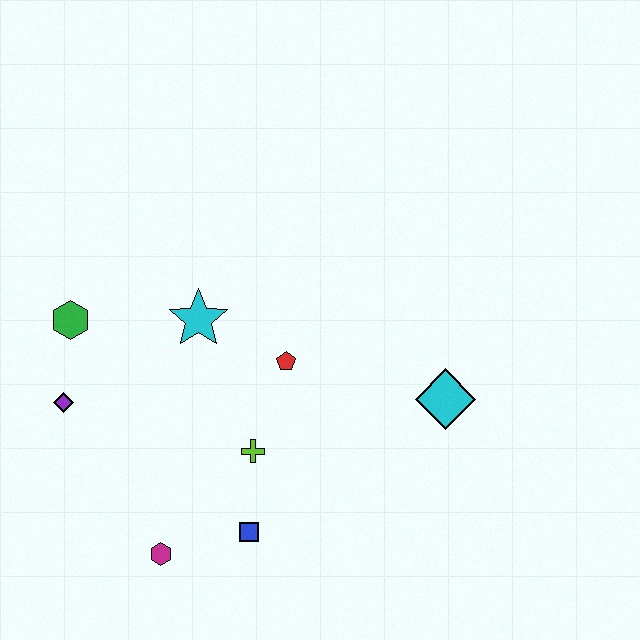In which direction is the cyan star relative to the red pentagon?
The cyan star is to the left of the red pentagon.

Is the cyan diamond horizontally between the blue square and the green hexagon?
No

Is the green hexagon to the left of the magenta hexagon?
Yes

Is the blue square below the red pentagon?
Yes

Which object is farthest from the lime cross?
The green hexagon is farthest from the lime cross.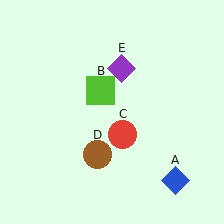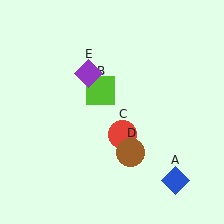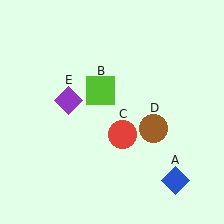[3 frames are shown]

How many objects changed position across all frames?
2 objects changed position: brown circle (object D), purple diamond (object E).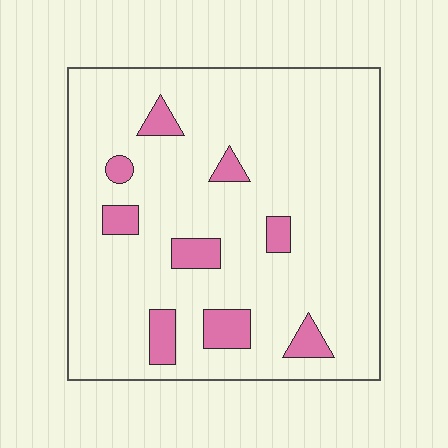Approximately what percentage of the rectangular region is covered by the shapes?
Approximately 10%.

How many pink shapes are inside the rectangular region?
9.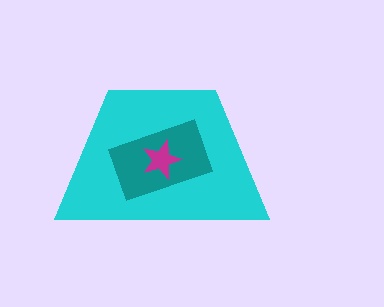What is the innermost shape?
The magenta star.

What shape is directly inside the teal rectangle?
The magenta star.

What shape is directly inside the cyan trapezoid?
The teal rectangle.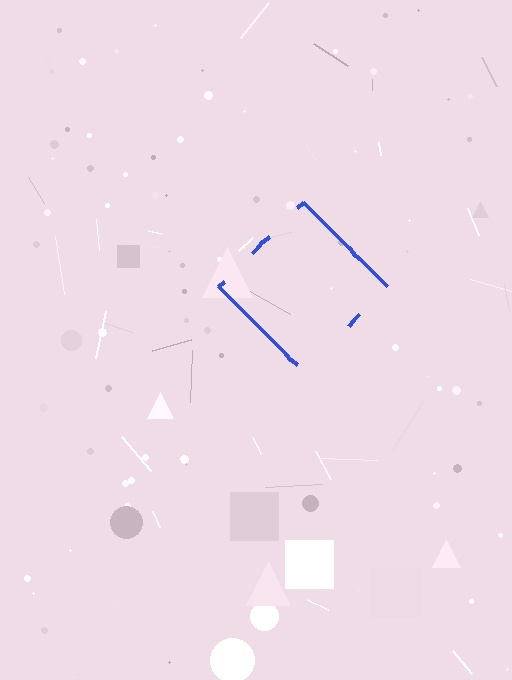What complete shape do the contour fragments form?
The contour fragments form a diamond.